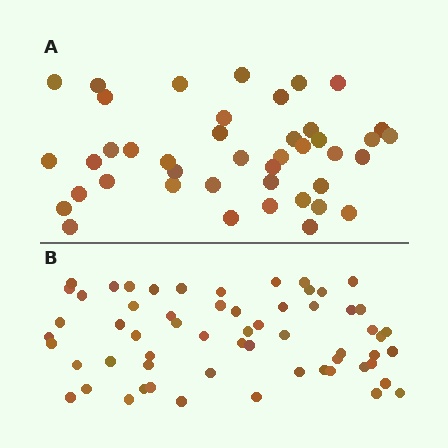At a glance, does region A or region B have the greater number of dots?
Region B (the bottom region) has more dots.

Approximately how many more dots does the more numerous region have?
Region B has approximately 20 more dots than region A.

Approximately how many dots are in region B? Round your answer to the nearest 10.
About 60 dots.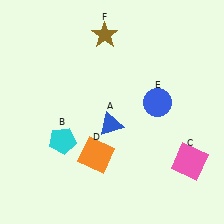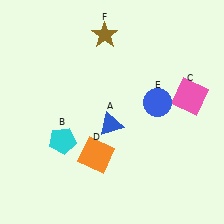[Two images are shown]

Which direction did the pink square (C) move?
The pink square (C) moved up.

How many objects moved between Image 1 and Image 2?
1 object moved between the two images.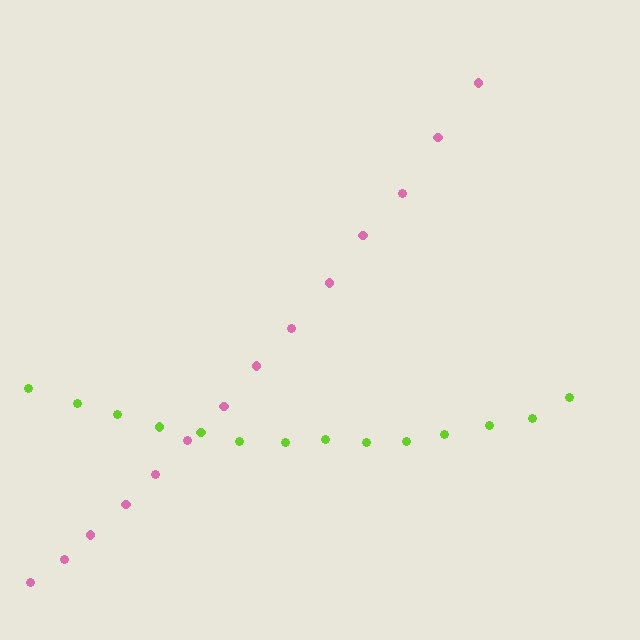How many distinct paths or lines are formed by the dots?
There are 2 distinct paths.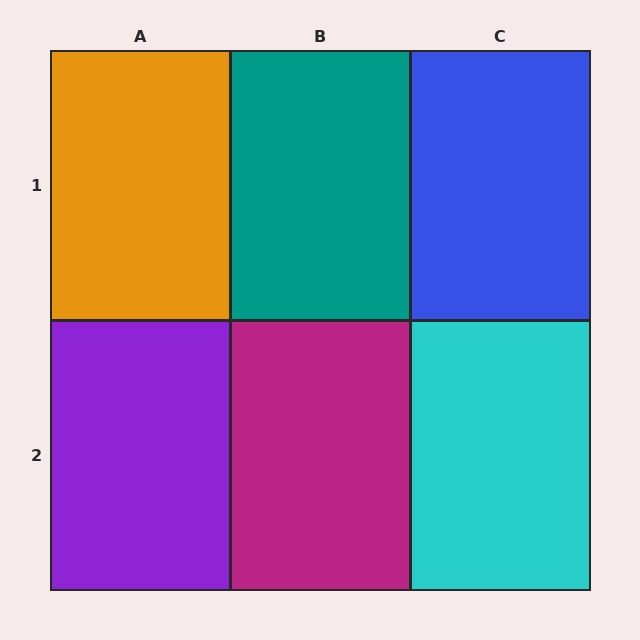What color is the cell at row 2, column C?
Cyan.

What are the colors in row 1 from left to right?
Orange, teal, blue.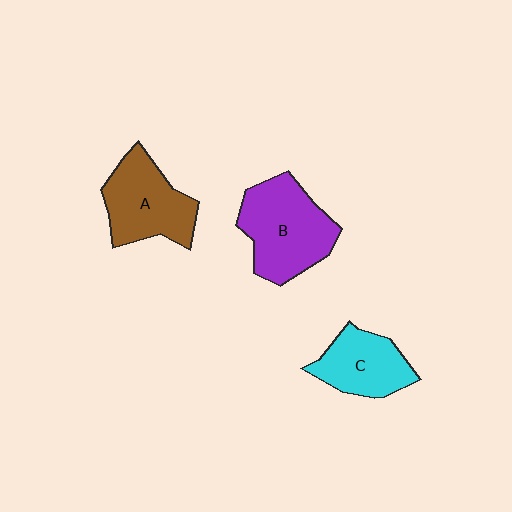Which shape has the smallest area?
Shape C (cyan).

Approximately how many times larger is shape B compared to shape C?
Approximately 1.5 times.